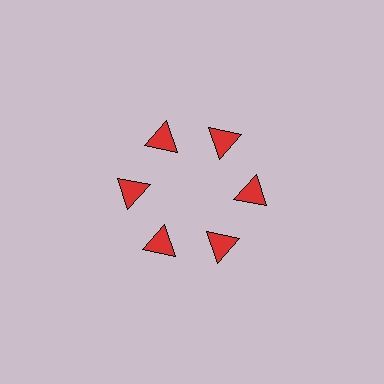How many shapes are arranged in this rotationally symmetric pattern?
There are 6 shapes, arranged in 6 groups of 1.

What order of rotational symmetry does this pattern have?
This pattern has 6-fold rotational symmetry.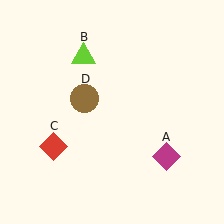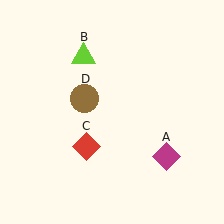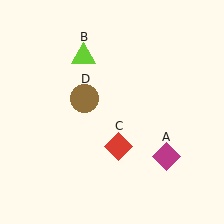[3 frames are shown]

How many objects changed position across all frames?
1 object changed position: red diamond (object C).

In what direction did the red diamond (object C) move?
The red diamond (object C) moved right.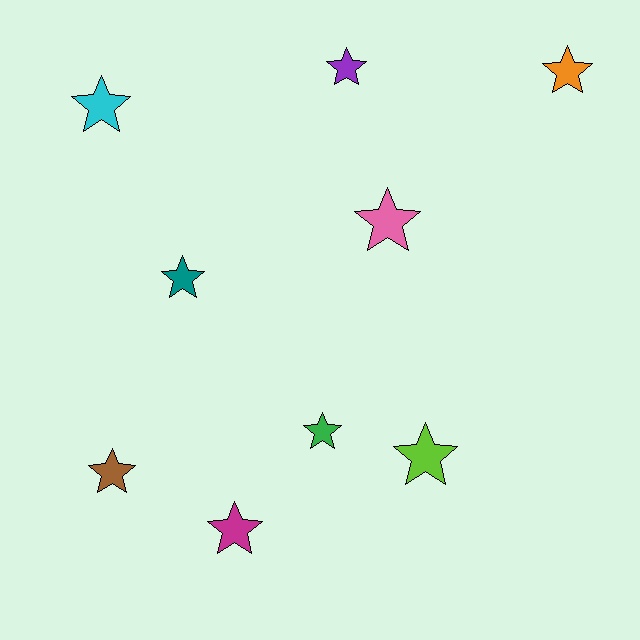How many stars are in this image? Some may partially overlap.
There are 9 stars.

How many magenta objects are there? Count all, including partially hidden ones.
There is 1 magenta object.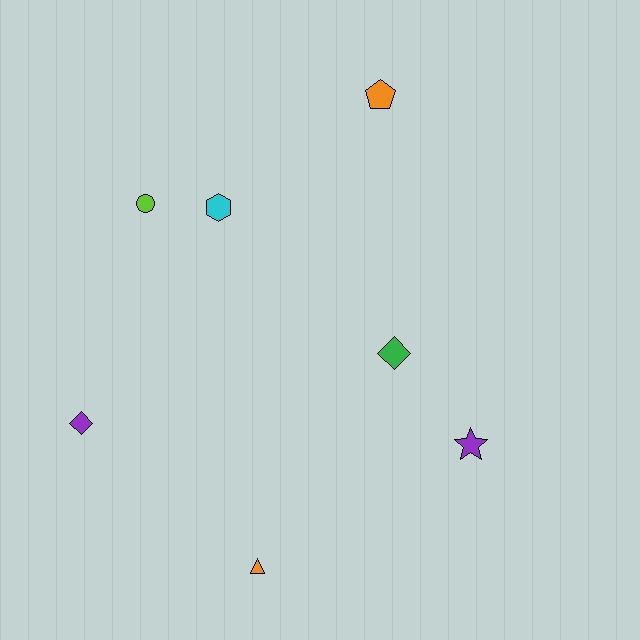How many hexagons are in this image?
There is 1 hexagon.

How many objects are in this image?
There are 7 objects.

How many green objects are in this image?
There is 1 green object.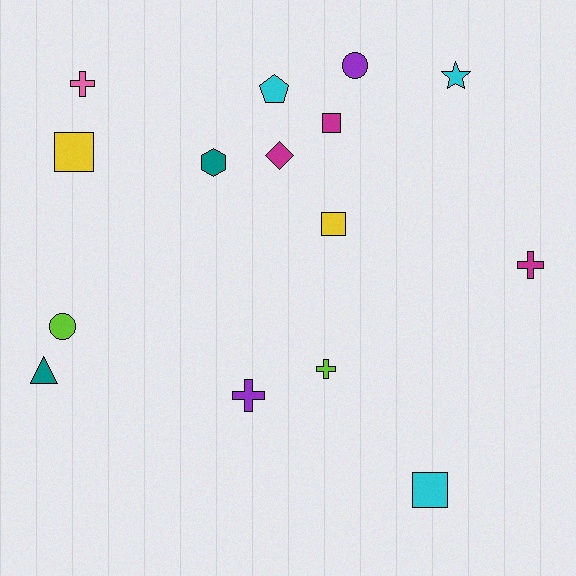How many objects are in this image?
There are 15 objects.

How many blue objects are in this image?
There are no blue objects.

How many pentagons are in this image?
There is 1 pentagon.